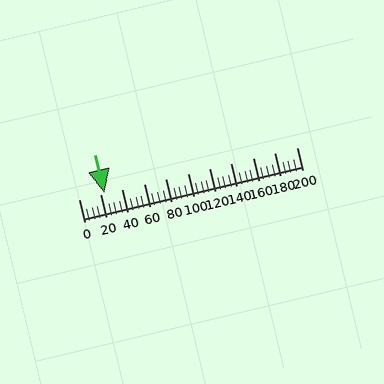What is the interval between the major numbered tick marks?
The major tick marks are spaced 20 units apart.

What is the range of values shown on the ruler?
The ruler shows values from 0 to 200.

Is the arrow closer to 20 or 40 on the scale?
The arrow is closer to 20.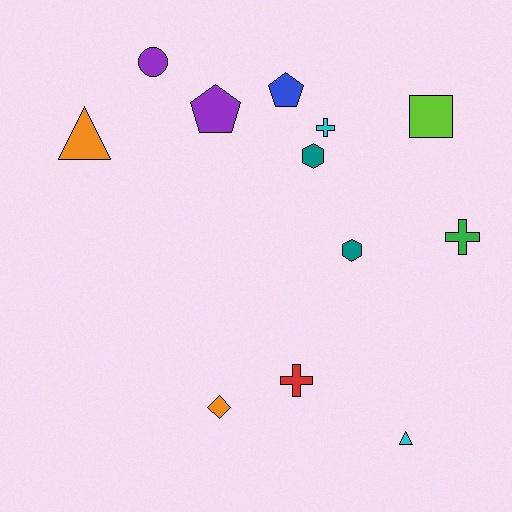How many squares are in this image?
There is 1 square.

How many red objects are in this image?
There is 1 red object.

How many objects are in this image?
There are 12 objects.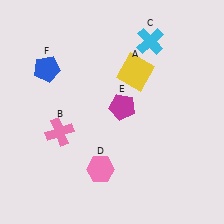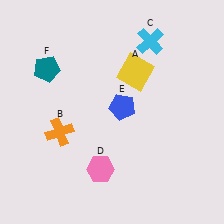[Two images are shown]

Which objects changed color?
B changed from pink to orange. E changed from magenta to blue. F changed from blue to teal.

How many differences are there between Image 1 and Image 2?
There are 3 differences between the two images.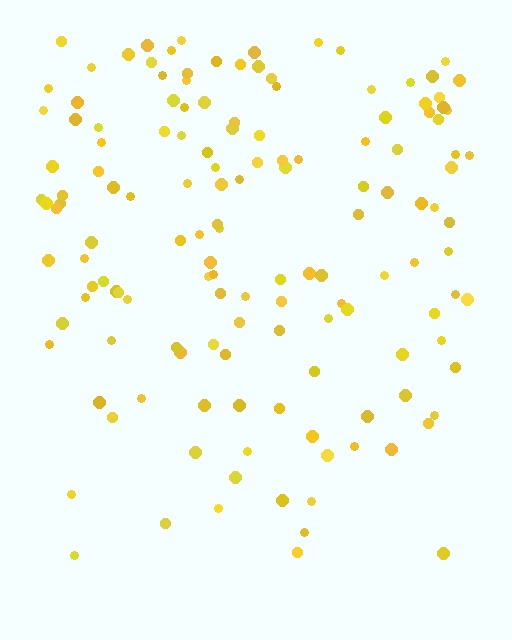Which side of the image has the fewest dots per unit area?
The bottom.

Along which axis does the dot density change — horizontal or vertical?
Vertical.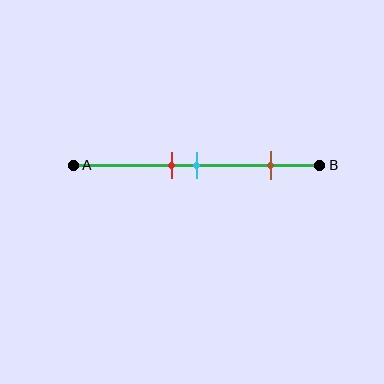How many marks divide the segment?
There are 3 marks dividing the segment.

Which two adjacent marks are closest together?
The red and cyan marks are the closest adjacent pair.